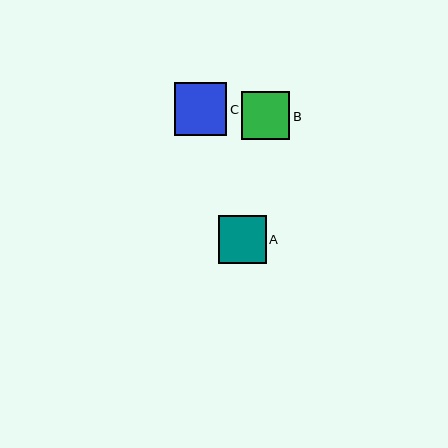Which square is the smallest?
Square B is the smallest with a size of approximately 48 pixels.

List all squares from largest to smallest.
From largest to smallest: C, A, B.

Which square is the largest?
Square C is the largest with a size of approximately 52 pixels.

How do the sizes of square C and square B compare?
Square C and square B are approximately the same size.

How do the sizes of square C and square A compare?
Square C and square A are approximately the same size.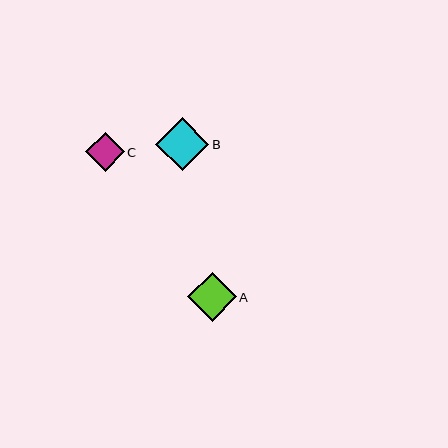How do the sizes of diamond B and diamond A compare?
Diamond B and diamond A are approximately the same size.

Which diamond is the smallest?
Diamond C is the smallest with a size of approximately 38 pixels.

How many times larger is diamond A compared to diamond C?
Diamond A is approximately 1.3 times the size of diamond C.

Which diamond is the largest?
Diamond B is the largest with a size of approximately 53 pixels.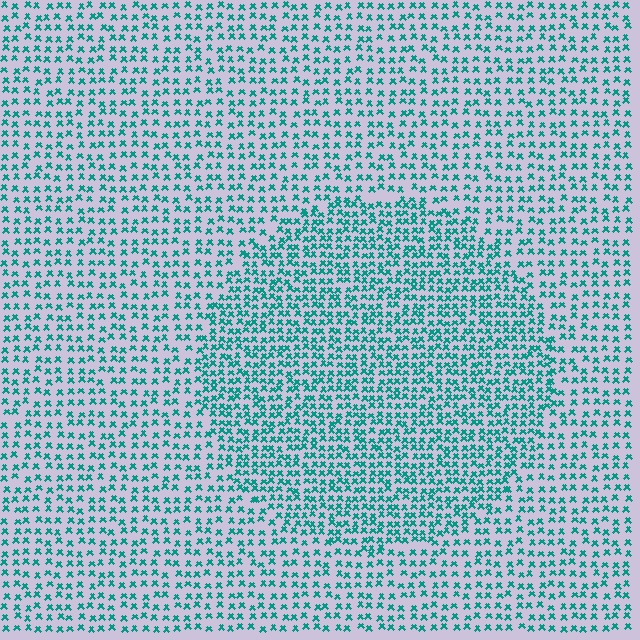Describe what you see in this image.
The image contains small teal elements arranged at two different densities. A circle-shaped region is visible where the elements are more densely packed than the surrounding area.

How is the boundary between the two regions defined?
The boundary is defined by a change in element density (approximately 1.6x ratio). All elements are the same color, size, and shape.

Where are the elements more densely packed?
The elements are more densely packed inside the circle boundary.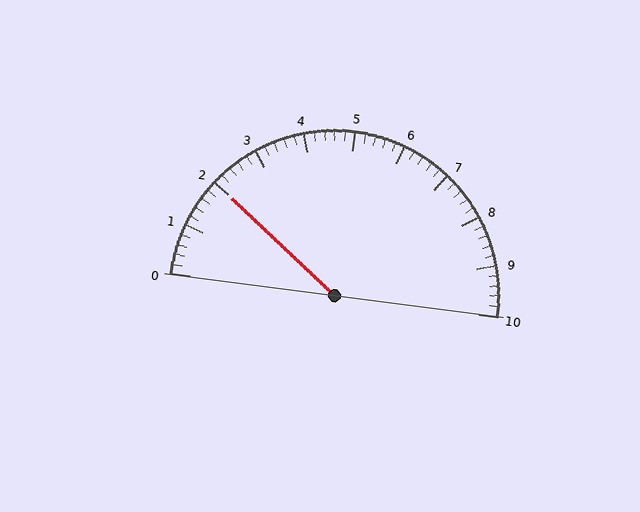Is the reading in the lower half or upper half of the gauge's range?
The reading is in the lower half of the range (0 to 10).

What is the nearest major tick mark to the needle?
The nearest major tick mark is 2.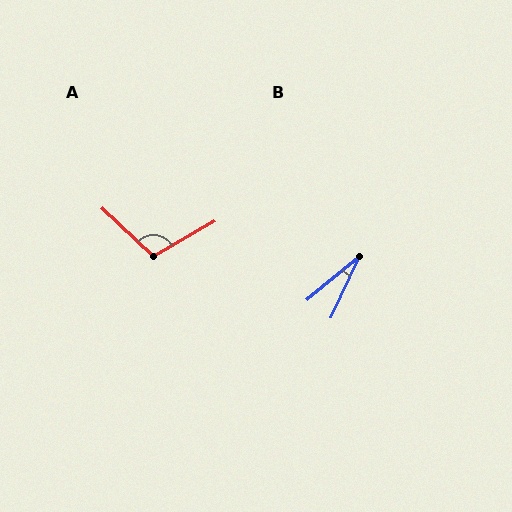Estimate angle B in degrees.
Approximately 26 degrees.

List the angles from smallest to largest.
B (26°), A (107°).